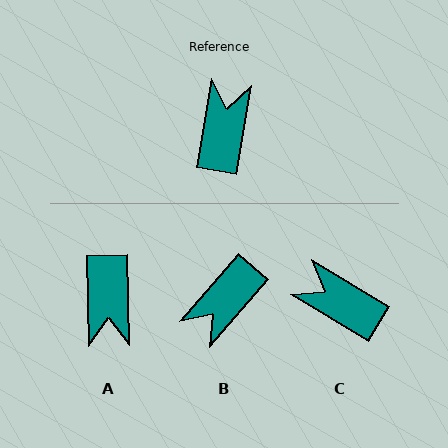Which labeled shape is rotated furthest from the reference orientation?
A, about 170 degrees away.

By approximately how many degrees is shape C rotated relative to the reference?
Approximately 68 degrees counter-clockwise.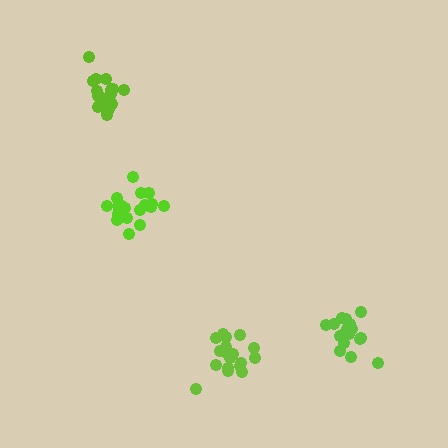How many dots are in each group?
Group 1: 19 dots, Group 2: 19 dots, Group 3: 17 dots, Group 4: 17 dots (72 total).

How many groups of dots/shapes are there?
There are 4 groups.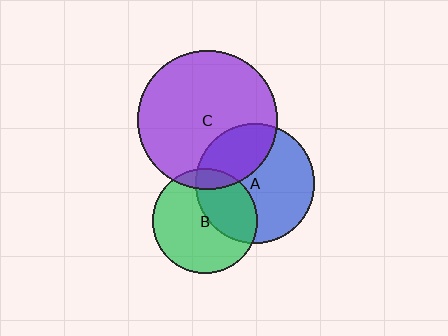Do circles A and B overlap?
Yes.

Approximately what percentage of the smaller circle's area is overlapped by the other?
Approximately 35%.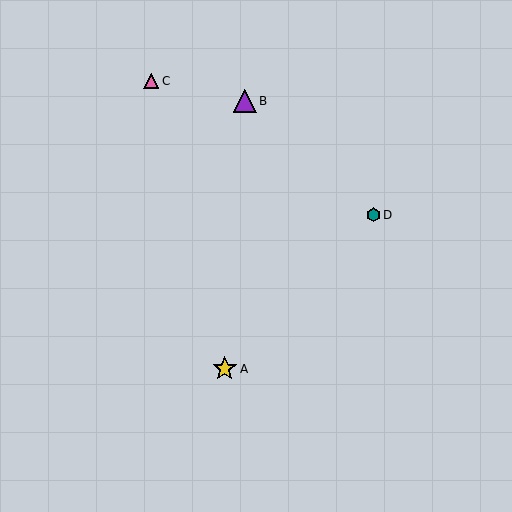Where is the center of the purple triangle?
The center of the purple triangle is at (245, 101).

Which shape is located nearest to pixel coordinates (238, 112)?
The purple triangle (labeled B) at (245, 101) is nearest to that location.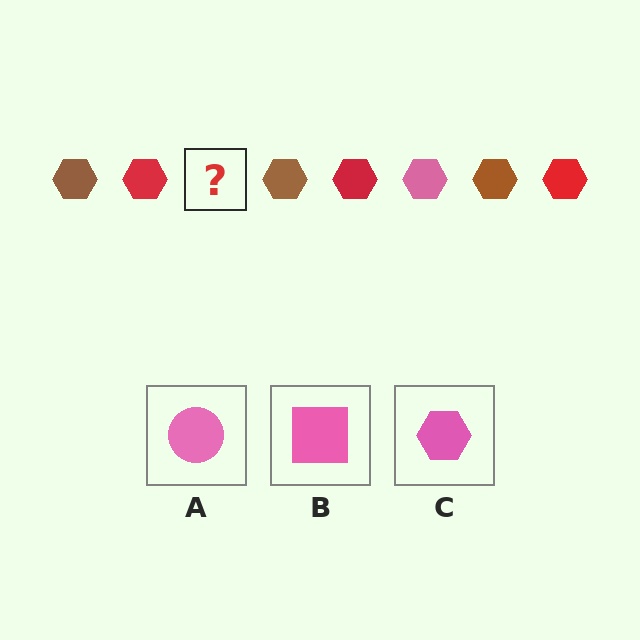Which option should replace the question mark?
Option C.